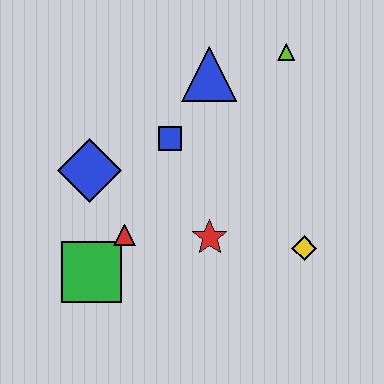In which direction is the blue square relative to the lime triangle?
The blue square is to the left of the lime triangle.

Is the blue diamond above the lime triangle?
No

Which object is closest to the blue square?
The blue triangle is closest to the blue square.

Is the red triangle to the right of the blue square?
No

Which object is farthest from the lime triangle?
The green square is farthest from the lime triangle.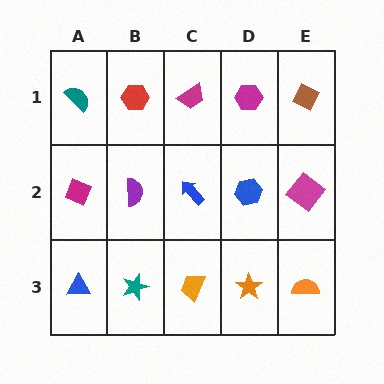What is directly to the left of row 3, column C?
A teal star.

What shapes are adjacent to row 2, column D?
A magenta hexagon (row 1, column D), an orange star (row 3, column D), a blue arrow (row 2, column C), a magenta diamond (row 2, column E).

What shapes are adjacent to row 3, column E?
A magenta diamond (row 2, column E), an orange star (row 3, column D).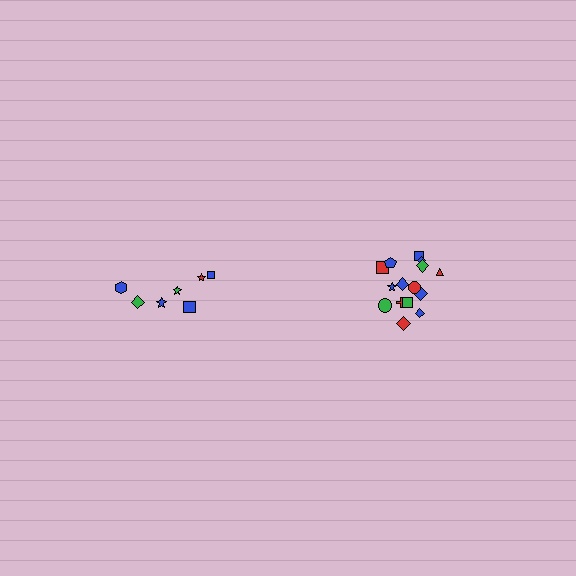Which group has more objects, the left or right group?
The right group.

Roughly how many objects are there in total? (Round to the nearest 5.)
Roughly 20 objects in total.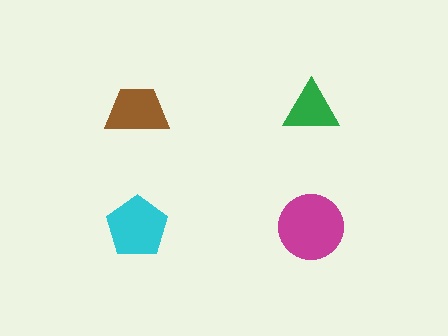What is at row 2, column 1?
A cyan pentagon.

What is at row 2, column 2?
A magenta circle.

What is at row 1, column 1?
A brown trapezoid.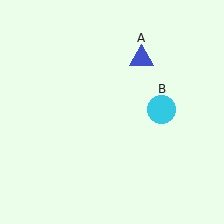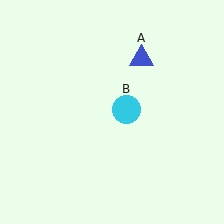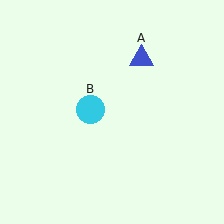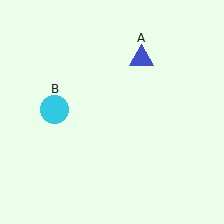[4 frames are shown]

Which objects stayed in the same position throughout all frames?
Blue triangle (object A) remained stationary.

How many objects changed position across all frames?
1 object changed position: cyan circle (object B).